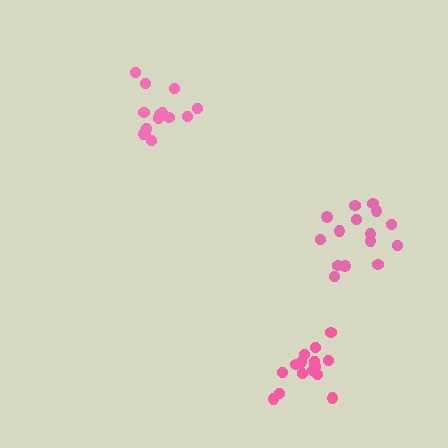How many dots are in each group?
Group 1: 15 dots, Group 2: 15 dots, Group 3: 14 dots (44 total).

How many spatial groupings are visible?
There are 3 spatial groupings.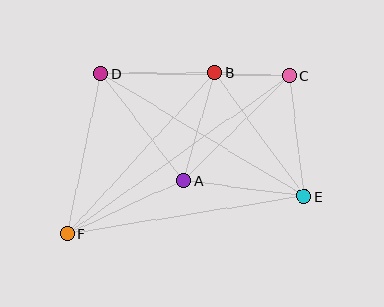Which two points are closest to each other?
Points B and C are closest to each other.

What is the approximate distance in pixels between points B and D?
The distance between B and D is approximately 114 pixels.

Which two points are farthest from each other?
Points C and F are farthest from each other.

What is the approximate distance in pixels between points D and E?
The distance between D and E is approximately 237 pixels.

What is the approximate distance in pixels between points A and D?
The distance between A and D is approximately 135 pixels.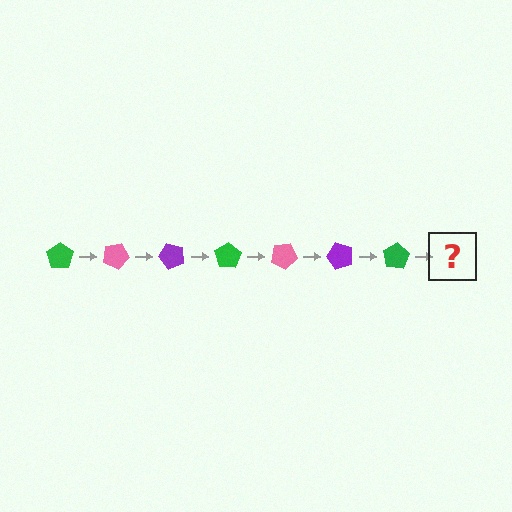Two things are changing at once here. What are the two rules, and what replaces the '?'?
The two rules are that it rotates 25 degrees each step and the color cycles through green, pink, and purple. The '?' should be a pink pentagon, rotated 175 degrees from the start.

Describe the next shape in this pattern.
It should be a pink pentagon, rotated 175 degrees from the start.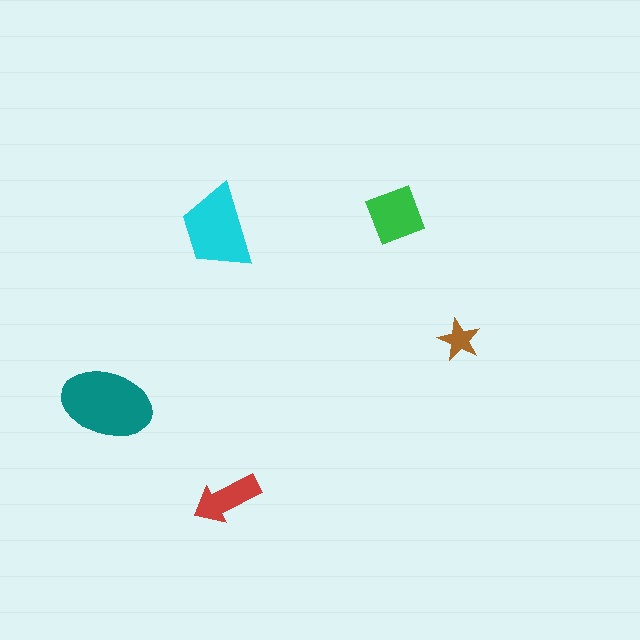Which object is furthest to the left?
The teal ellipse is leftmost.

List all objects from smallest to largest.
The brown star, the red arrow, the green diamond, the cyan trapezoid, the teal ellipse.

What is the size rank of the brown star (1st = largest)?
5th.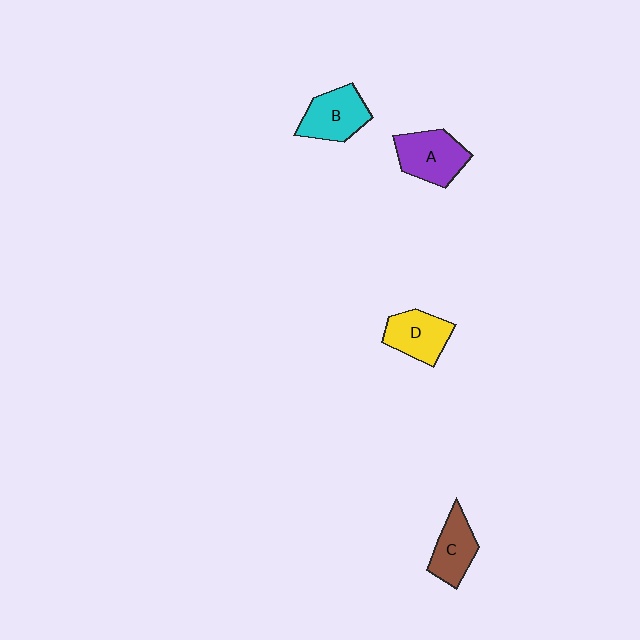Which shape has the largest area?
Shape A (purple).